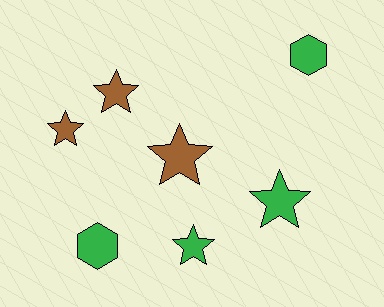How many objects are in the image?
There are 7 objects.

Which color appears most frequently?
Green, with 4 objects.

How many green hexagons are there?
There are 2 green hexagons.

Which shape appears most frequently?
Star, with 5 objects.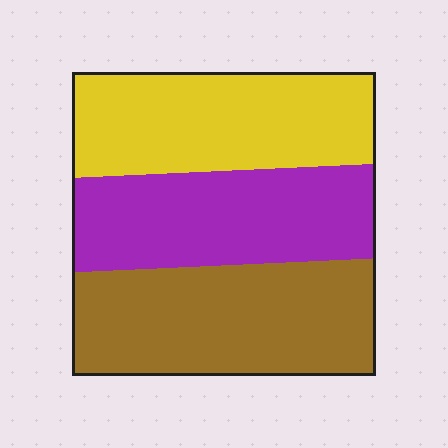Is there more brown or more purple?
Brown.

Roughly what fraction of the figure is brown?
Brown takes up between a third and a half of the figure.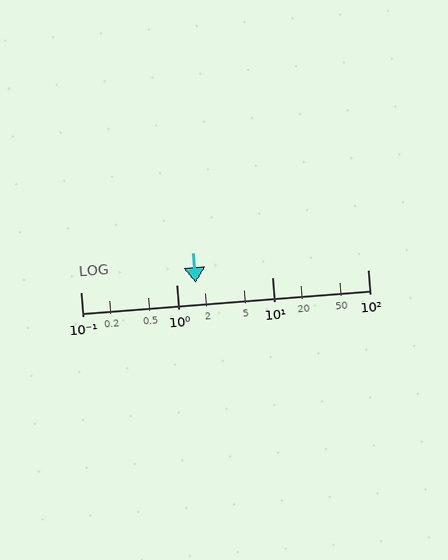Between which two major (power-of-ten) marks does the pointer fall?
The pointer is between 1 and 10.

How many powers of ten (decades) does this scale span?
The scale spans 3 decades, from 0.1 to 100.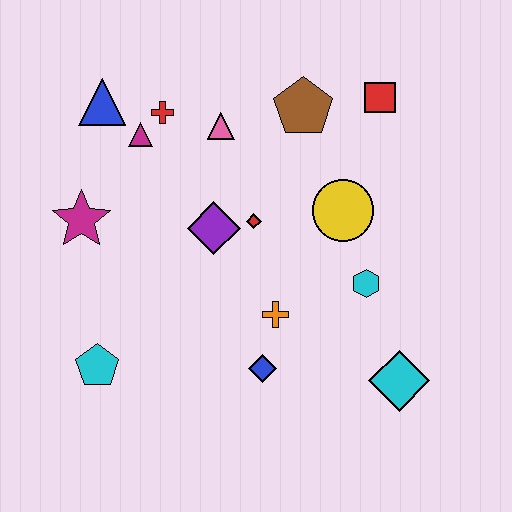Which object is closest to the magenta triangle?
The red cross is closest to the magenta triangle.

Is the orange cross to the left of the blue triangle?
No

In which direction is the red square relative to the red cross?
The red square is to the right of the red cross.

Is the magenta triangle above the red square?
No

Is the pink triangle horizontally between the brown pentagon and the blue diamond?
No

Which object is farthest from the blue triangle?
The cyan diamond is farthest from the blue triangle.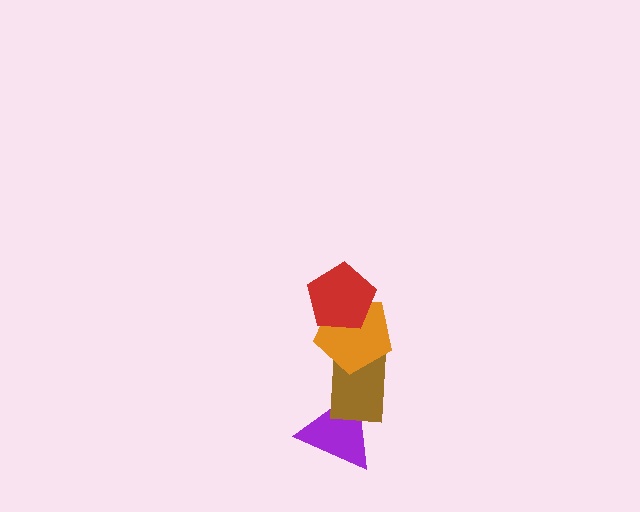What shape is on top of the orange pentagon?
The red pentagon is on top of the orange pentagon.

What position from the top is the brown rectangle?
The brown rectangle is 3rd from the top.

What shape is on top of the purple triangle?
The brown rectangle is on top of the purple triangle.